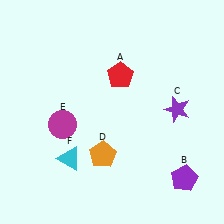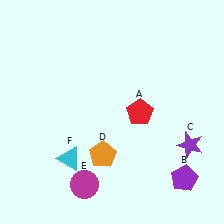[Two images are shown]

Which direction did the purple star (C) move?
The purple star (C) moved down.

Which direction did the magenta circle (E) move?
The magenta circle (E) moved down.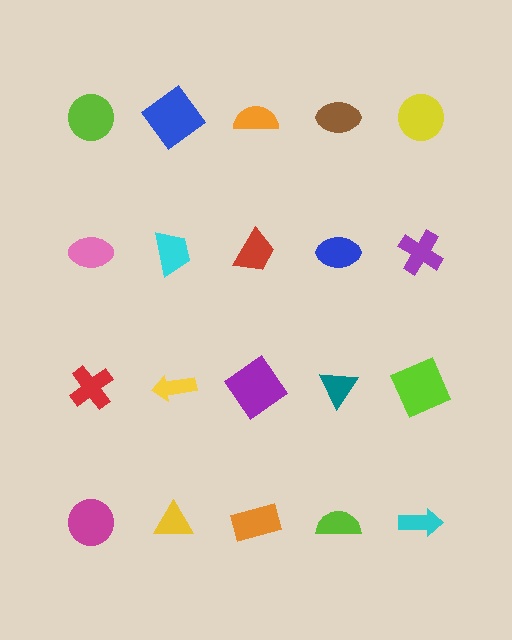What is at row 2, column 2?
A cyan trapezoid.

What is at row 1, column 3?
An orange semicircle.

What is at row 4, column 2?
A yellow triangle.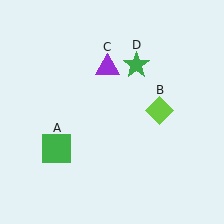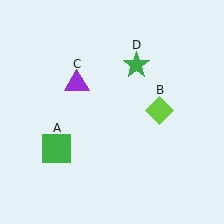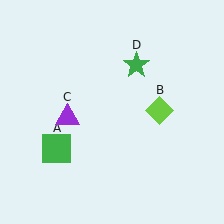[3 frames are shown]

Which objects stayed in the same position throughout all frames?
Green square (object A) and lime diamond (object B) and green star (object D) remained stationary.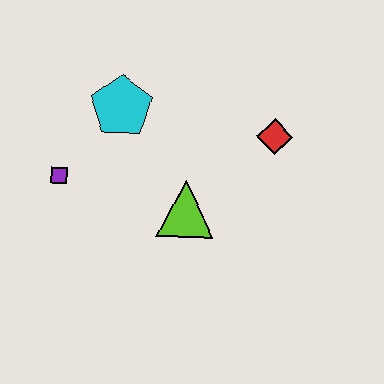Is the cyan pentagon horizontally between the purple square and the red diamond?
Yes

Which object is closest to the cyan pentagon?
The purple square is closest to the cyan pentagon.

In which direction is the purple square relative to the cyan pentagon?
The purple square is below the cyan pentagon.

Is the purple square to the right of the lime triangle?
No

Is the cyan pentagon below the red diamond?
No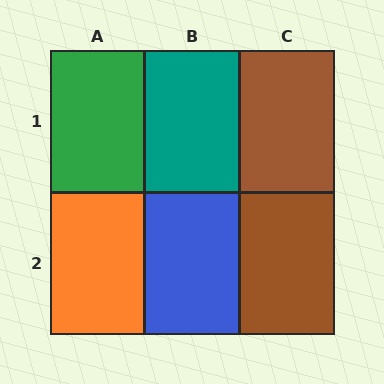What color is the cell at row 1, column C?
Brown.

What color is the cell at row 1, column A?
Green.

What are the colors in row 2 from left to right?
Orange, blue, brown.